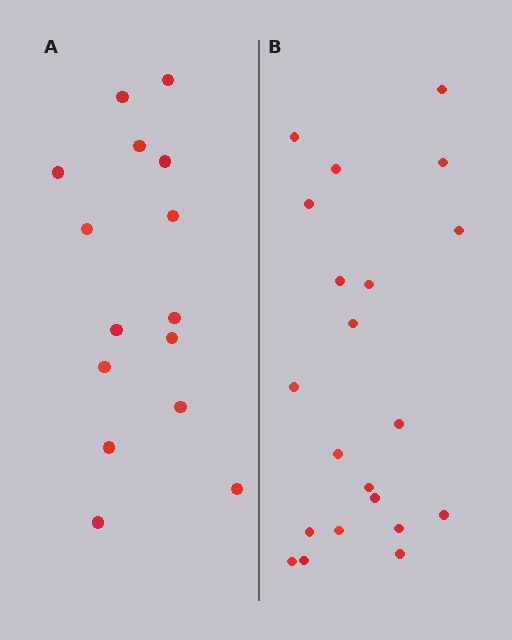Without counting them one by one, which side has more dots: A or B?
Region B (the right region) has more dots.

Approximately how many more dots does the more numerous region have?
Region B has about 6 more dots than region A.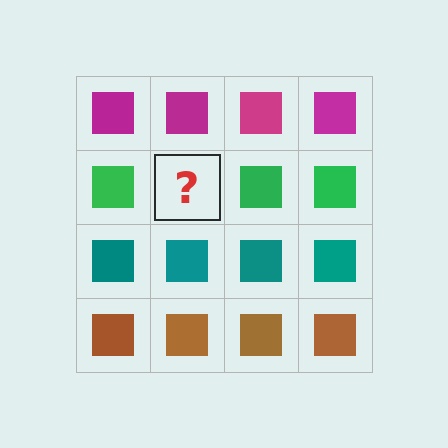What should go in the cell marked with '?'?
The missing cell should contain a green square.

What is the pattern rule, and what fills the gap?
The rule is that each row has a consistent color. The gap should be filled with a green square.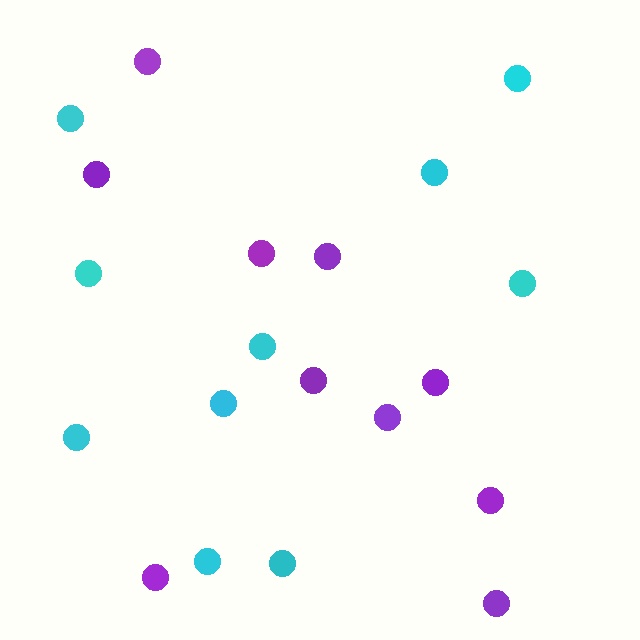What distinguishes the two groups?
There are 2 groups: one group of purple circles (10) and one group of cyan circles (10).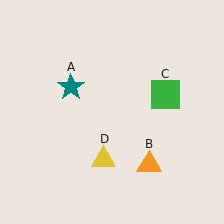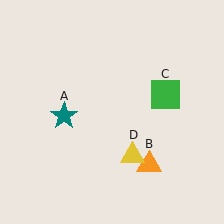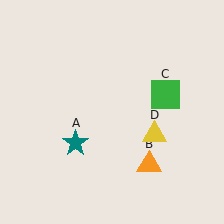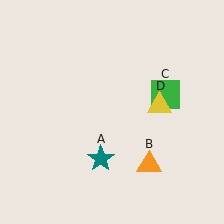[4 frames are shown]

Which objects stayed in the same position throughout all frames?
Orange triangle (object B) and green square (object C) remained stationary.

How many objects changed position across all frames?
2 objects changed position: teal star (object A), yellow triangle (object D).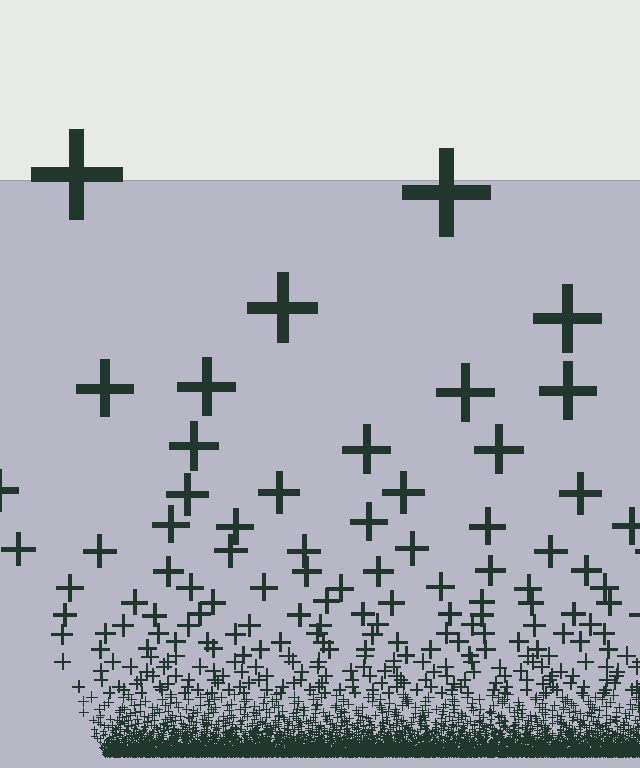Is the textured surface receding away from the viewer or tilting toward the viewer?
The surface appears to tilt toward the viewer. Texture elements get larger and sparser toward the top.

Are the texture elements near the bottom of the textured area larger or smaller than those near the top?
Smaller. The gradient is inverted — elements near the bottom are smaller and denser.